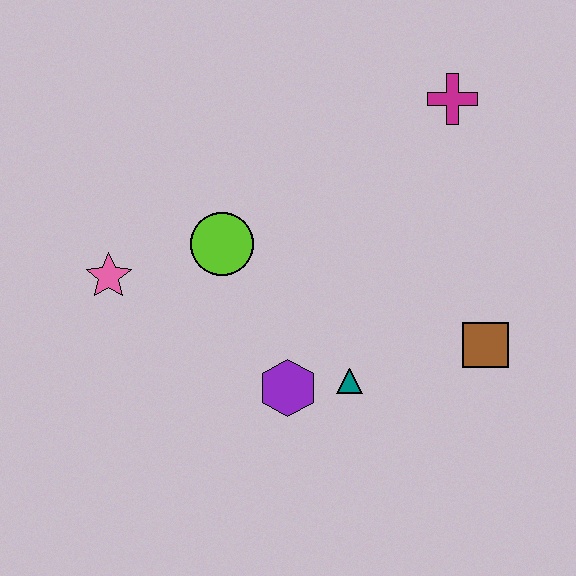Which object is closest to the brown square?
The teal triangle is closest to the brown square.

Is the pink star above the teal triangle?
Yes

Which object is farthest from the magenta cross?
The pink star is farthest from the magenta cross.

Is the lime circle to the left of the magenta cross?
Yes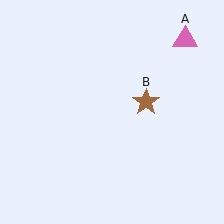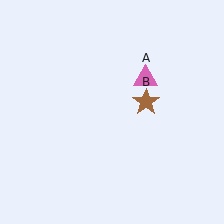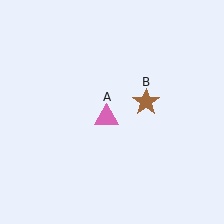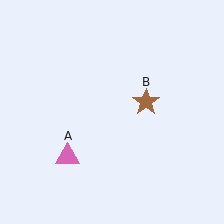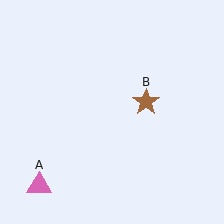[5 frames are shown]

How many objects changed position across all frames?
1 object changed position: pink triangle (object A).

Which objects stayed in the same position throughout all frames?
Brown star (object B) remained stationary.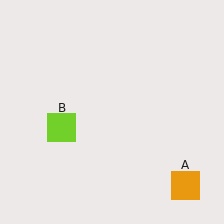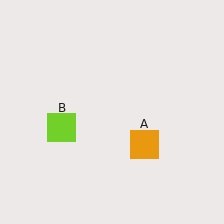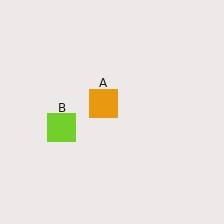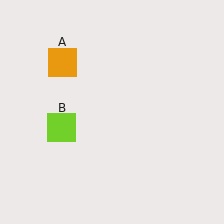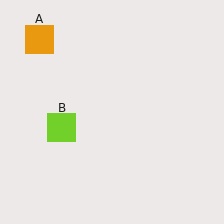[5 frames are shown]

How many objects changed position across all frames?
1 object changed position: orange square (object A).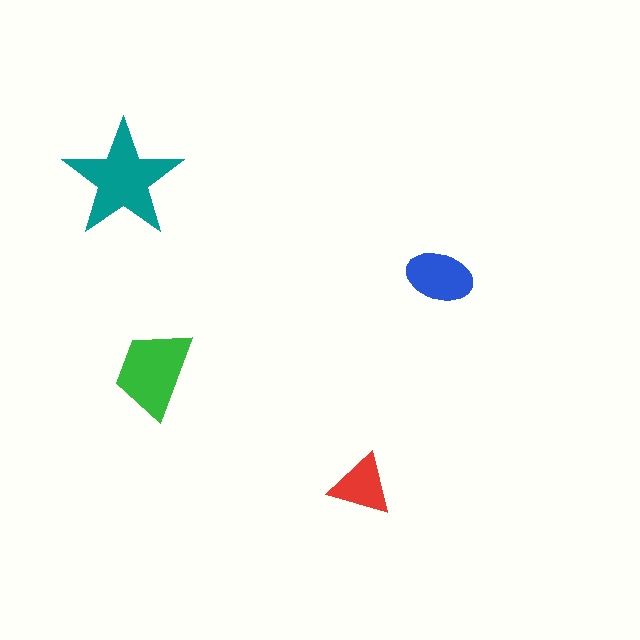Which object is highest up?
The teal star is topmost.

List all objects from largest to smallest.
The teal star, the green trapezoid, the blue ellipse, the red triangle.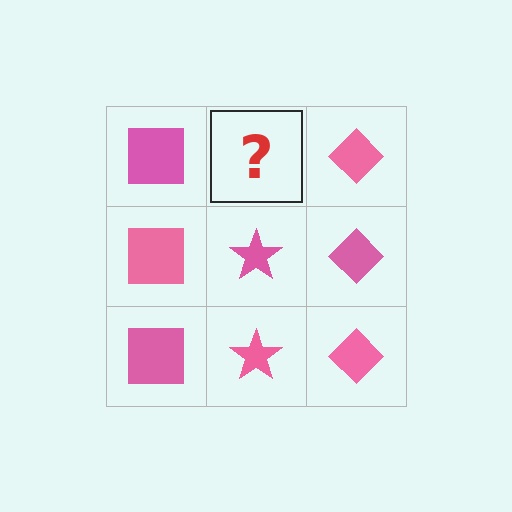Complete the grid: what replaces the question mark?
The question mark should be replaced with a pink star.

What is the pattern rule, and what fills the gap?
The rule is that each column has a consistent shape. The gap should be filled with a pink star.